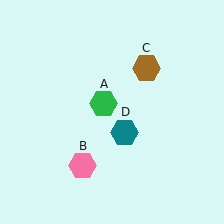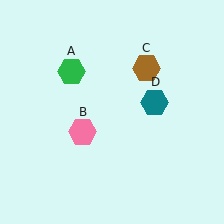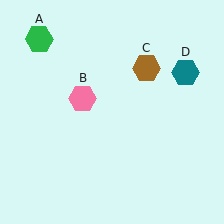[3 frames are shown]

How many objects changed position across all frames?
3 objects changed position: green hexagon (object A), pink hexagon (object B), teal hexagon (object D).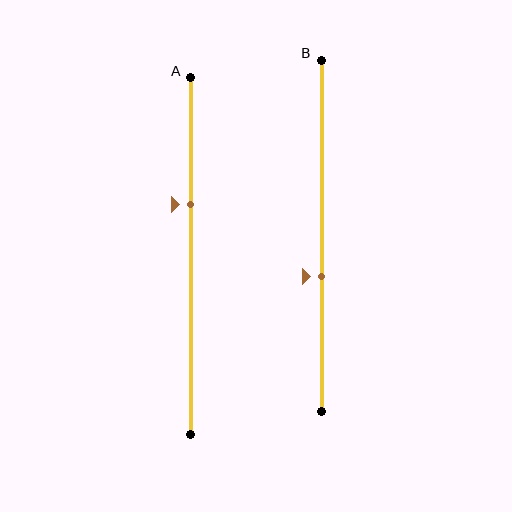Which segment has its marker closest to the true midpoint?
Segment B has its marker closest to the true midpoint.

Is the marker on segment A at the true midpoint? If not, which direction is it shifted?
No, the marker on segment A is shifted upward by about 15% of the segment length.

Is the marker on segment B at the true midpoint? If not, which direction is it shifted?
No, the marker on segment B is shifted downward by about 12% of the segment length.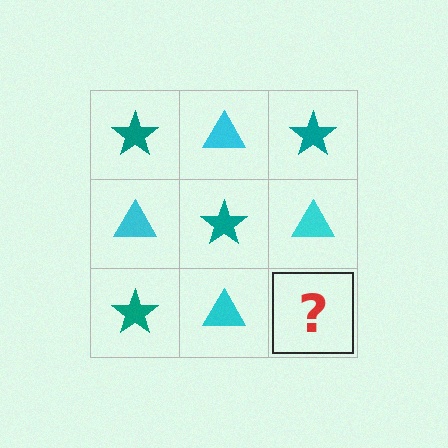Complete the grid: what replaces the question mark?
The question mark should be replaced with a teal star.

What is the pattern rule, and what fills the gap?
The rule is that it alternates teal star and cyan triangle in a checkerboard pattern. The gap should be filled with a teal star.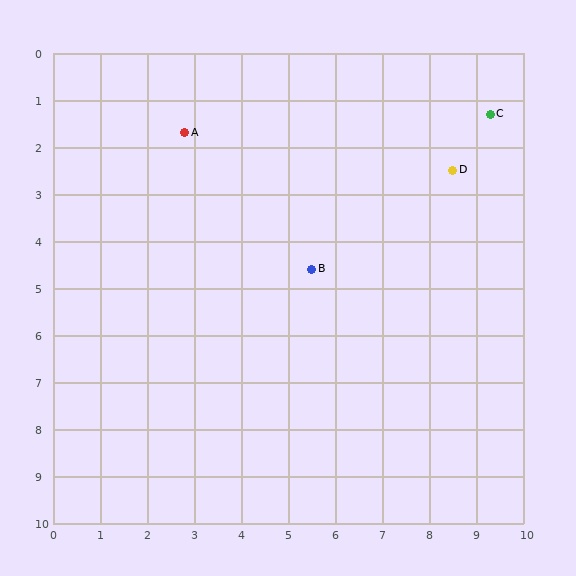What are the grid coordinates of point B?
Point B is at approximately (5.5, 4.6).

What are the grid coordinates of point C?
Point C is at approximately (9.3, 1.3).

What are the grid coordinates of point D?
Point D is at approximately (8.5, 2.5).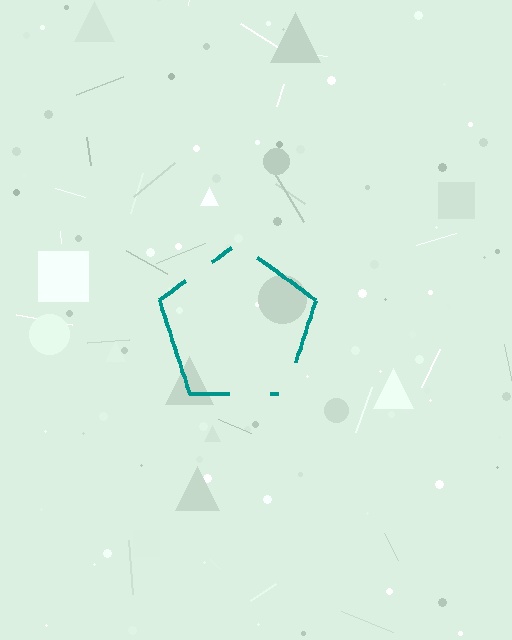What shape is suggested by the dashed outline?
The dashed outline suggests a pentagon.